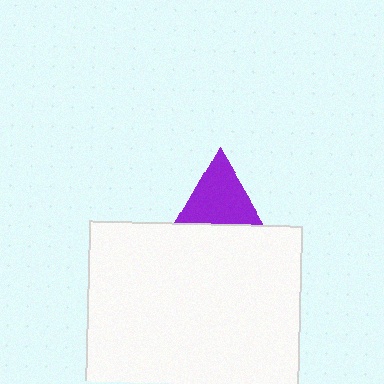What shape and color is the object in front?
The object in front is a white square.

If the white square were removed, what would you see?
You would see the complete purple triangle.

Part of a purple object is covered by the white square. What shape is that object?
It is a triangle.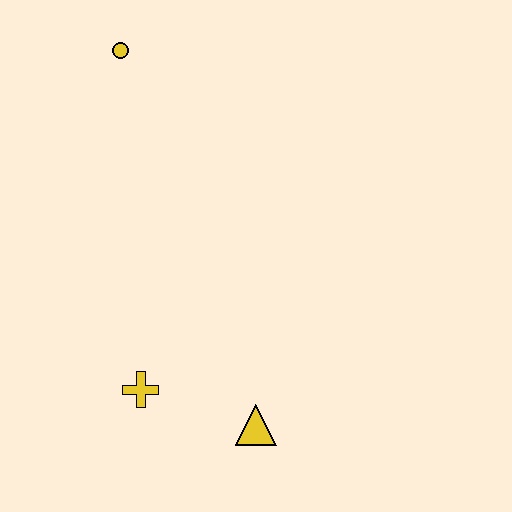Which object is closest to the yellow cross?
The yellow triangle is closest to the yellow cross.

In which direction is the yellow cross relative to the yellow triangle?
The yellow cross is to the left of the yellow triangle.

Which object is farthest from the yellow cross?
The yellow circle is farthest from the yellow cross.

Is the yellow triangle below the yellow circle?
Yes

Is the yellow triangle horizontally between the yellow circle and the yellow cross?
No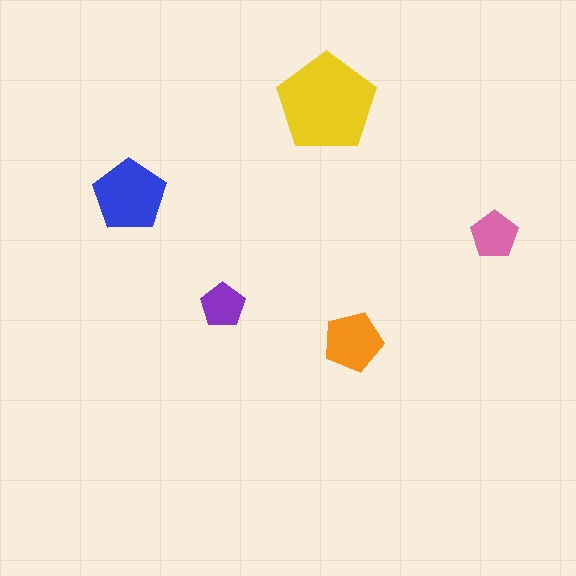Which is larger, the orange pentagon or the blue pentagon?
The blue one.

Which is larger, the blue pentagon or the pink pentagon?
The blue one.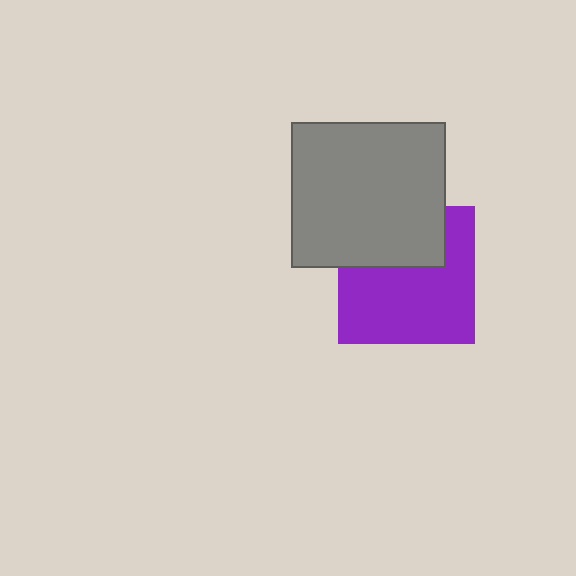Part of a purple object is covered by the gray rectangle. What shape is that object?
It is a square.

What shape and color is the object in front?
The object in front is a gray rectangle.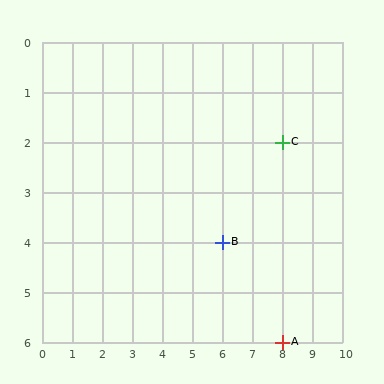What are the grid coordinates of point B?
Point B is at grid coordinates (6, 4).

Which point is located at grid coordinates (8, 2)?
Point C is at (8, 2).